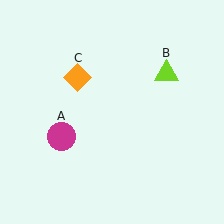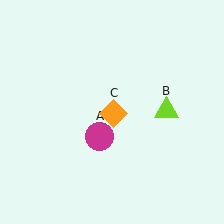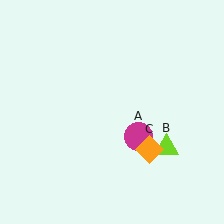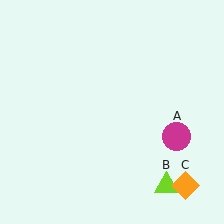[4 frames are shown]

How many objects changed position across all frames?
3 objects changed position: magenta circle (object A), lime triangle (object B), orange diamond (object C).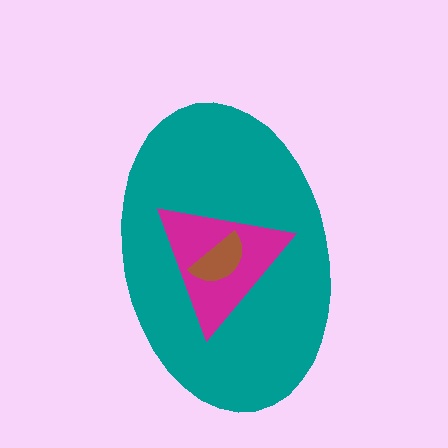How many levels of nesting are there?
3.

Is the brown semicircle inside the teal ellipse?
Yes.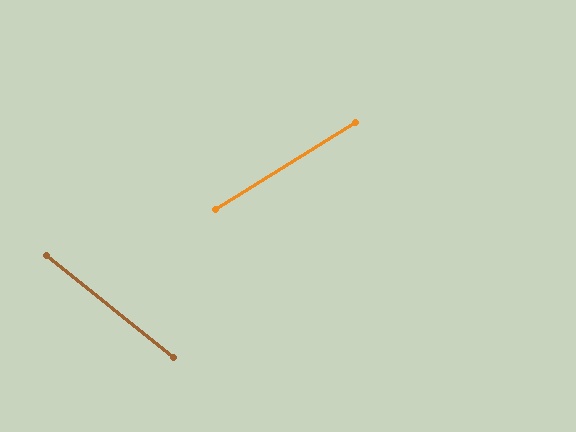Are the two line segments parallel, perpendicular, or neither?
Neither parallel nor perpendicular — they differ by about 71°.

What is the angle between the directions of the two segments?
Approximately 71 degrees.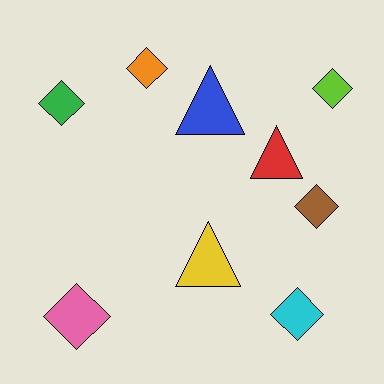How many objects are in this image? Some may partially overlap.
There are 9 objects.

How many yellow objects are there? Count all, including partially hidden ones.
There is 1 yellow object.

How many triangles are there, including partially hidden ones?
There are 3 triangles.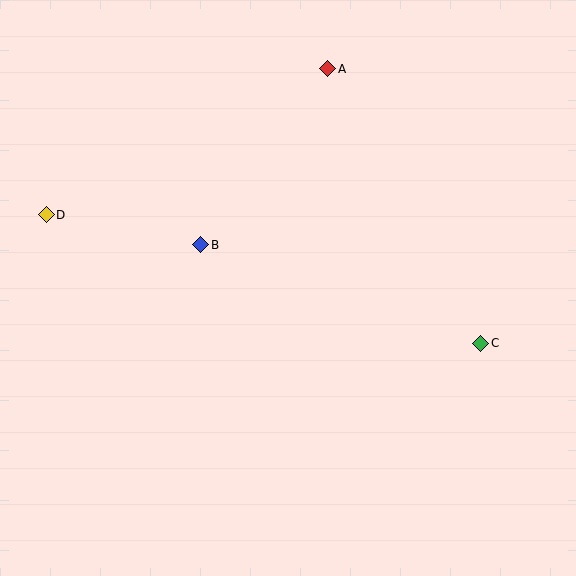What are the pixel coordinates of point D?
Point D is at (46, 215).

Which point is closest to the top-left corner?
Point D is closest to the top-left corner.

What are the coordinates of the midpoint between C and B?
The midpoint between C and B is at (341, 294).